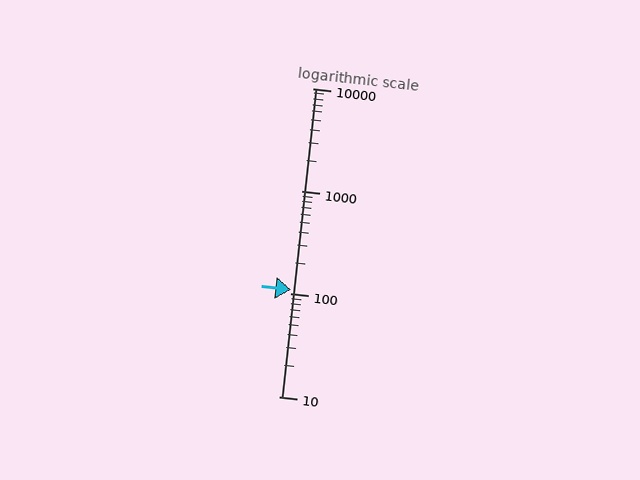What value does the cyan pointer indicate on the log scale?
The pointer indicates approximately 110.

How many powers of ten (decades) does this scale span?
The scale spans 3 decades, from 10 to 10000.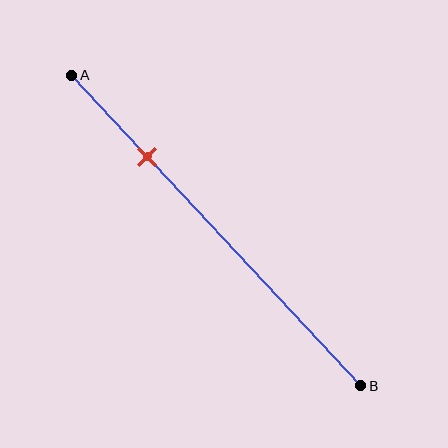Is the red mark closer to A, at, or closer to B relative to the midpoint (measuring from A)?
The red mark is closer to point A than the midpoint of segment AB.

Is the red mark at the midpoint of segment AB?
No, the mark is at about 25% from A, not at the 50% midpoint.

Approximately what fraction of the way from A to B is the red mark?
The red mark is approximately 25% of the way from A to B.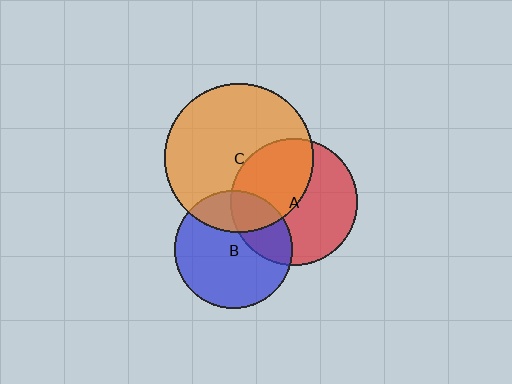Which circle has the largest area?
Circle C (orange).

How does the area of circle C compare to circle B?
Approximately 1.6 times.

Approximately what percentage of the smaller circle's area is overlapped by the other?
Approximately 25%.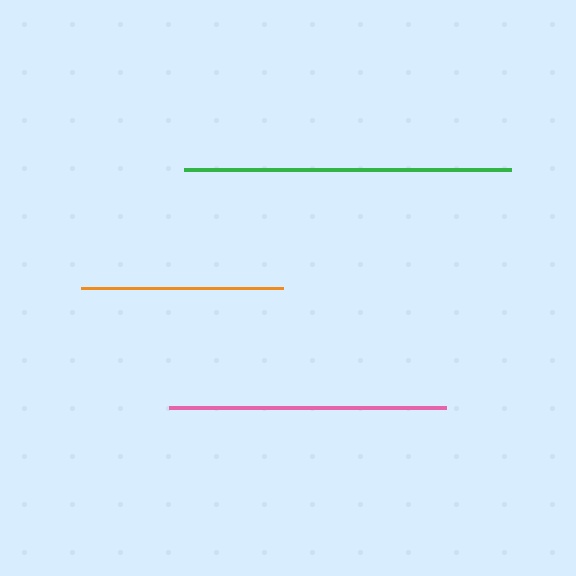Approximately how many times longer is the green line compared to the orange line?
The green line is approximately 1.6 times the length of the orange line.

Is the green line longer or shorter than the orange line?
The green line is longer than the orange line.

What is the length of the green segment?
The green segment is approximately 326 pixels long.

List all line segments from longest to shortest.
From longest to shortest: green, pink, orange.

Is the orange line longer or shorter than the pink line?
The pink line is longer than the orange line.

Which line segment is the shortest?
The orange line is the shortest at approximately 202 pixels.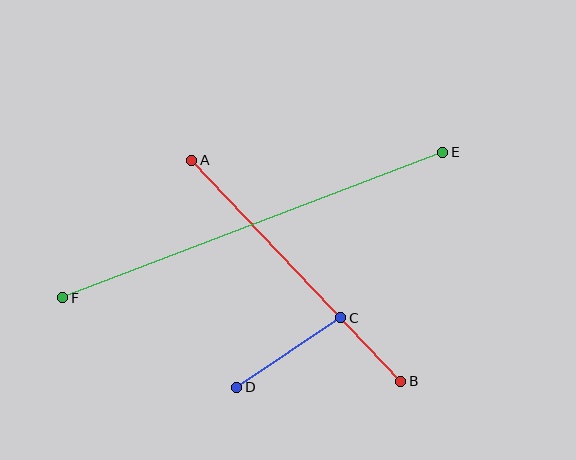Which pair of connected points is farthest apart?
Points E and F are farthest apart.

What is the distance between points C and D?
The distance is approximately 125 pixels.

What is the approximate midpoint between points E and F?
The midpoint is at approximately (253, 225) pixels.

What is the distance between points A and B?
The distance is approximately 304 pixels.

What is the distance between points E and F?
The distance is approximately 407 pixels.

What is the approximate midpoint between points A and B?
The midpoint is at approximately (296, 271) pixels.